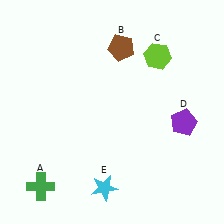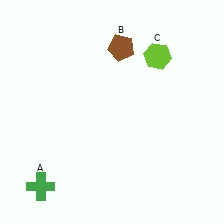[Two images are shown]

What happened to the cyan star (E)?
The cyan star (E) was removed in Image 2. It was in the bottom-left area of Image 1.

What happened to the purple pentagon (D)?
The purple pentagon (D) was removed in Image 2. It was in the bottom-right area of Image 1.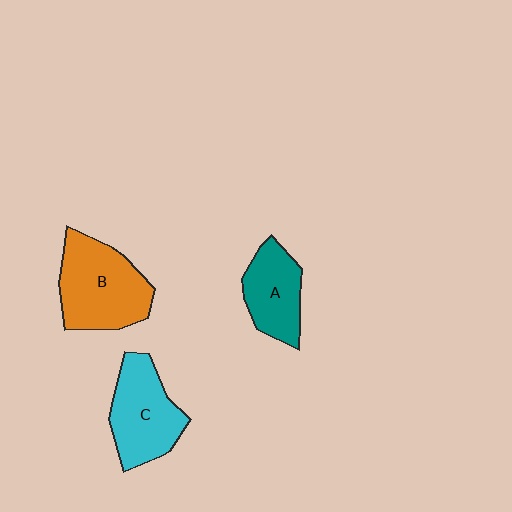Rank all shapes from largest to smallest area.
From largest to smallest: B (orange), C (cyan), A (teal).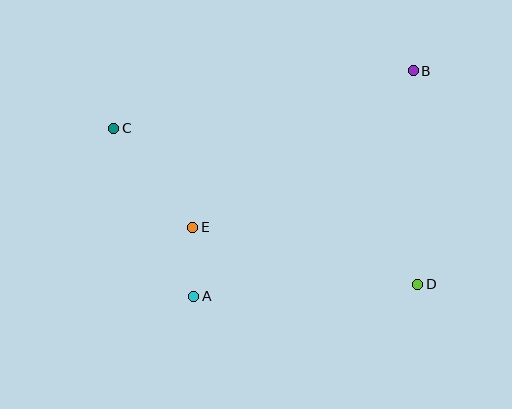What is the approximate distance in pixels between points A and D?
The distance between A and D is approximately 225 pixels.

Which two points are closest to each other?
Points A and E are closest to each other.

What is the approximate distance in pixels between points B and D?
The distance between B and D is approximately 214 pixels.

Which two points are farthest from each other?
Points C and D are farthest from each other.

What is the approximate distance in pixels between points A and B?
The distance between A and B is approximately 315 pixels.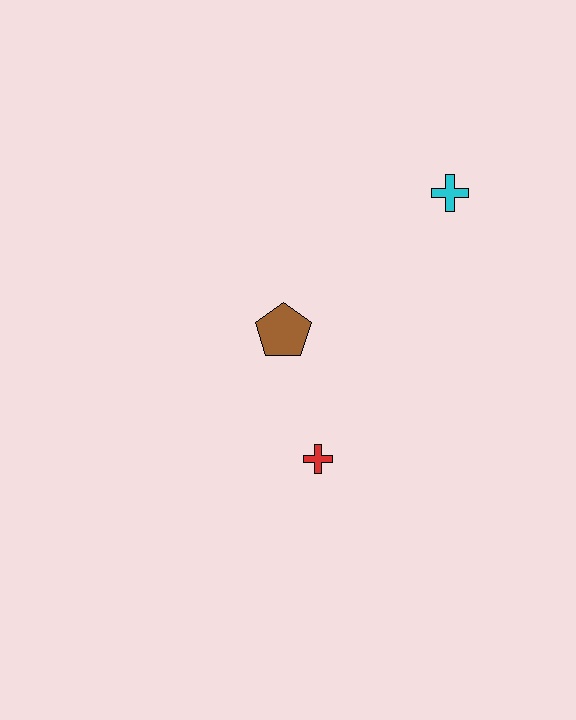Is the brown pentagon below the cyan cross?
Yes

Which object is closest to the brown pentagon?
The red cross is closest to the brown pentagon.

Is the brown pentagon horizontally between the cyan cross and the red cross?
No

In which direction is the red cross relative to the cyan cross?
The red cross is below the cyan cross.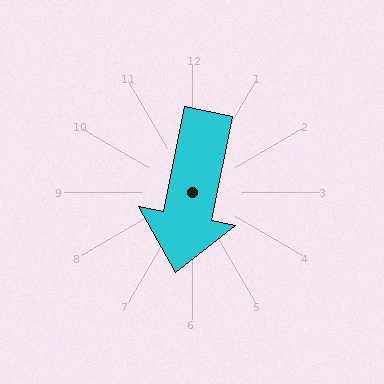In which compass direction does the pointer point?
South.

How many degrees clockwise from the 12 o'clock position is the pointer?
Approximately 191 degrees.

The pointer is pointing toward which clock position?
Roughly 6 o'clock.